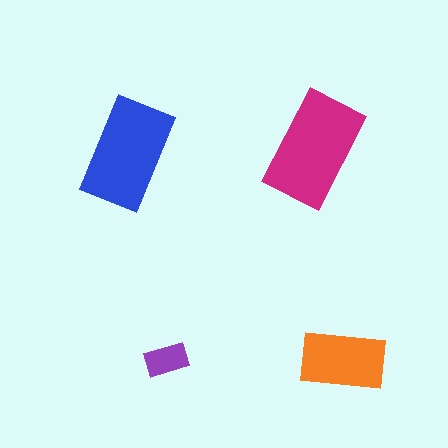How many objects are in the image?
There are 4 objects in the image.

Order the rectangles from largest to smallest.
the magenta one, the blue one, the orange one, the purple one.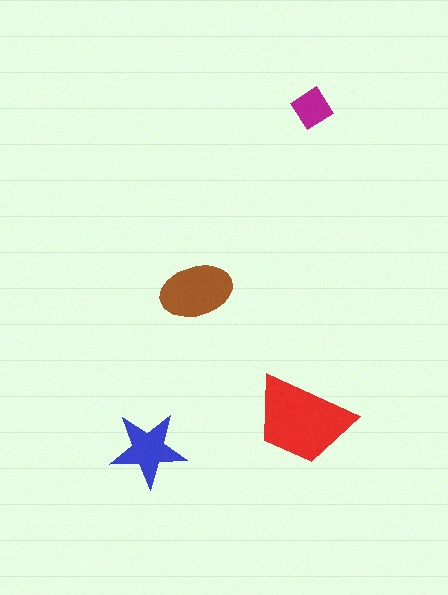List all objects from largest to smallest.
The red trapezoid, the brown ellipse, the blue star, the magenta diamond.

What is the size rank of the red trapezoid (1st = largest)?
1st.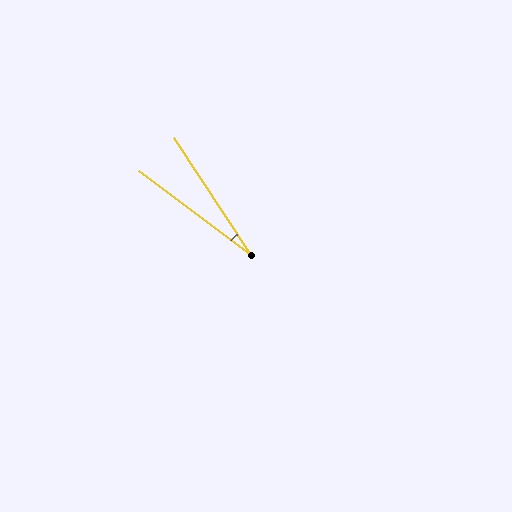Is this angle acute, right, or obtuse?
It is acute.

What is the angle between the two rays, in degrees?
Approximately 20 degrees.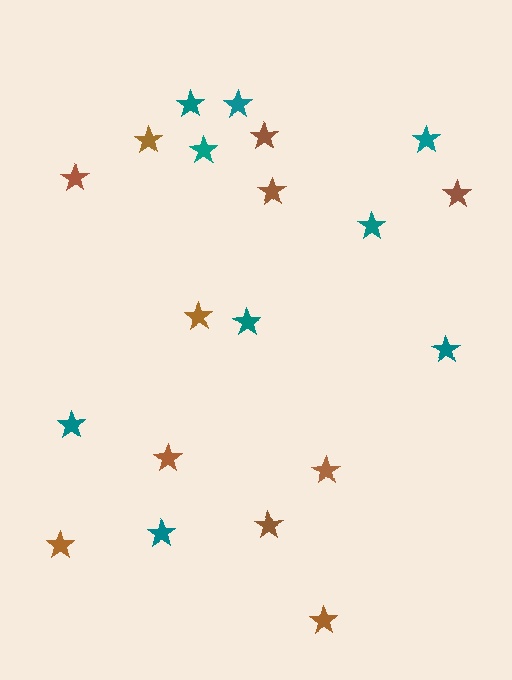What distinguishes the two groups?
There are 2 groups: one group of brown stars (11) and one group of teal stars (9).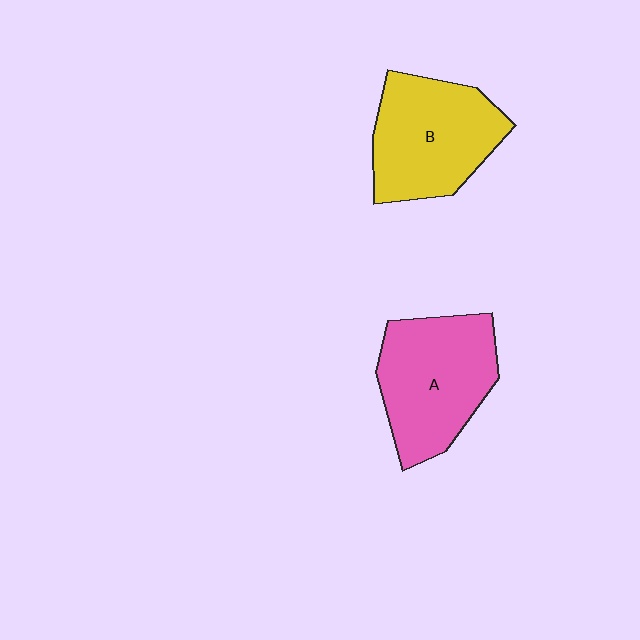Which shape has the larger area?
Shape A (pink).